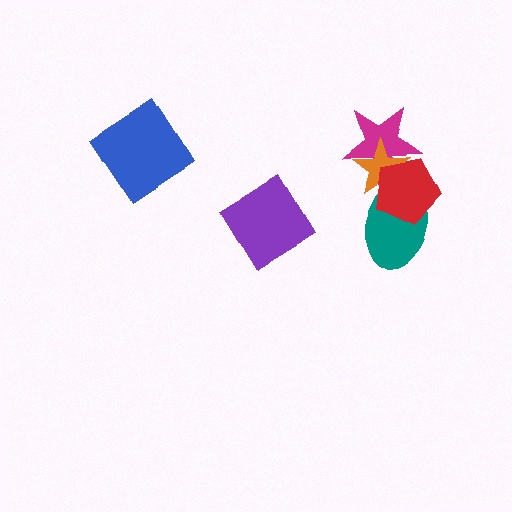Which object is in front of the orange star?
The red pentagon is in front of the orange star.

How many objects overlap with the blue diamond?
0 objects overlap with the blue diamond.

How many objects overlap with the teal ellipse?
2 objects overlap with the teal ellipse.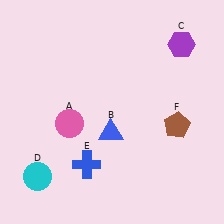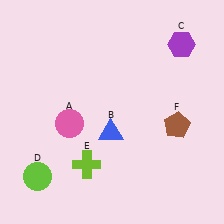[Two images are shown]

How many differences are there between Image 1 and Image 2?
There are 2 differences between the two images.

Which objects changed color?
D changed from cyan to lime. E changed from blue to lime.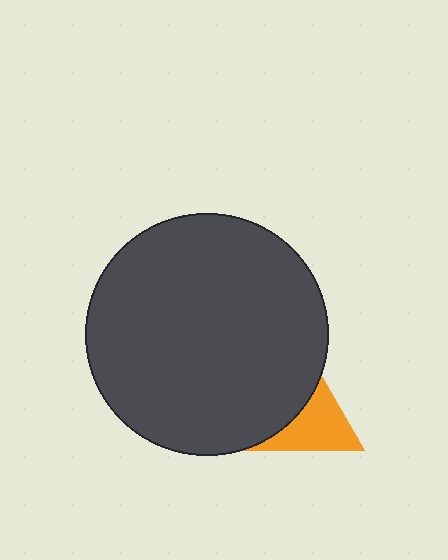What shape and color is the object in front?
The object in front is a dark gray circle.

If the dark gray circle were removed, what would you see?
You would see the complete orange triangle.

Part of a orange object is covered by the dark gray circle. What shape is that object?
It is a triangle.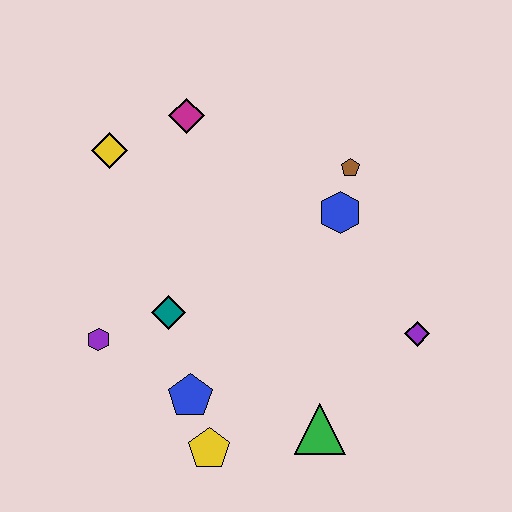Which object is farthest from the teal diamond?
The purple diamond is farthest from the teal diamond.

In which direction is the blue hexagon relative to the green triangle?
The blue hexagon is above the green triangle.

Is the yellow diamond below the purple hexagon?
No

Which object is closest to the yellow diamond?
The magenta diamond is closest to the yellow diamond.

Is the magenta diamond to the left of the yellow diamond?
No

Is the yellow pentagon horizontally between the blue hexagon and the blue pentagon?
Yes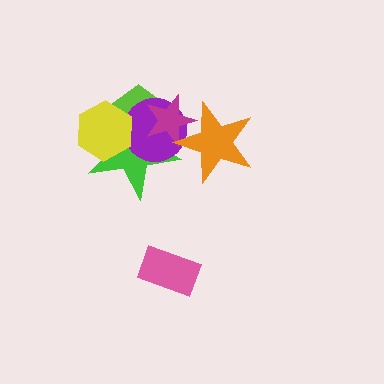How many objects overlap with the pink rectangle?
0 objects overlap with the pink rectangle.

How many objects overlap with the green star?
5 objects overlap with the green star.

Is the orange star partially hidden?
No, no other shape covers it.